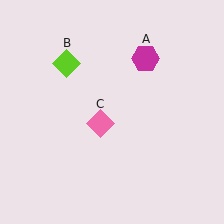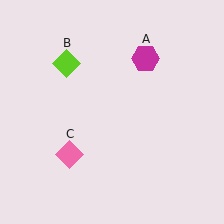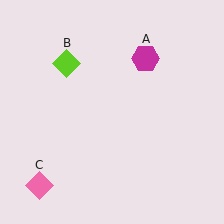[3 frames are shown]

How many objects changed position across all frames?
1 object changed position: pink diamond (object C).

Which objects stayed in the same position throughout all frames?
Magenta hexagon (object A) and lime diamond (object B) remained stationary.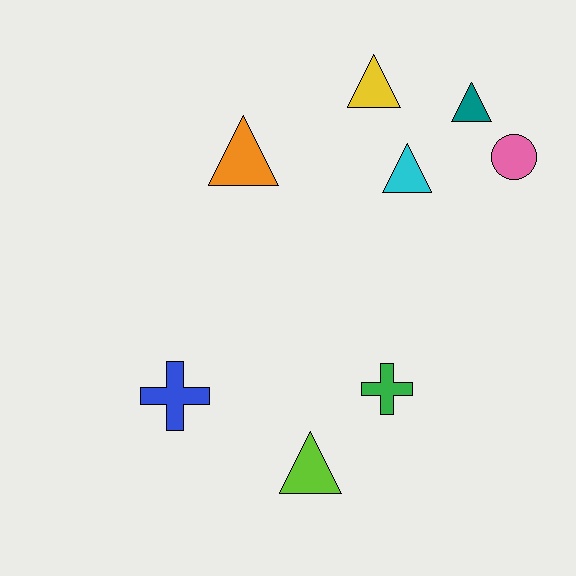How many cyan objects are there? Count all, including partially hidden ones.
There is 1 cyan object.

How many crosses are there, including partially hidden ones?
There are 2 crosses.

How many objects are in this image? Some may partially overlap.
There are 8 objects.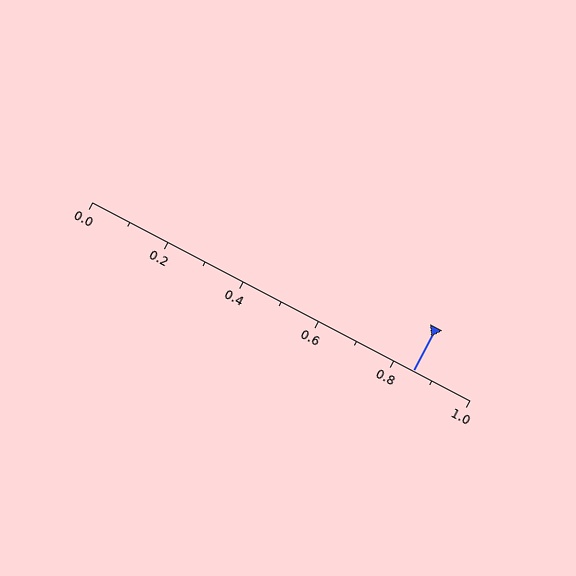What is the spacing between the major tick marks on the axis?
The major ticks are spaced 0.2 apart.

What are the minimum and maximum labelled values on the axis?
The axis runs from 0.0 to 1.0.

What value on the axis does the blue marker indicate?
The marker indicates approximately 0.85.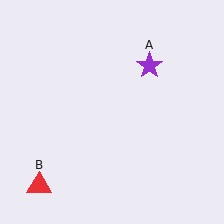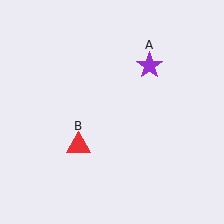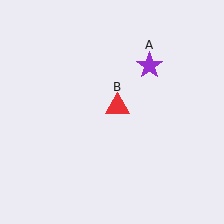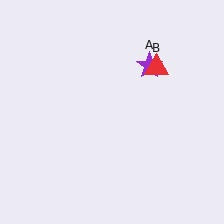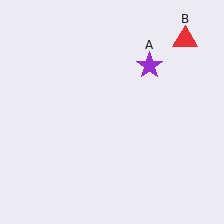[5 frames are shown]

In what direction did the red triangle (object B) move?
The red triangle (object B) moved up and to the right.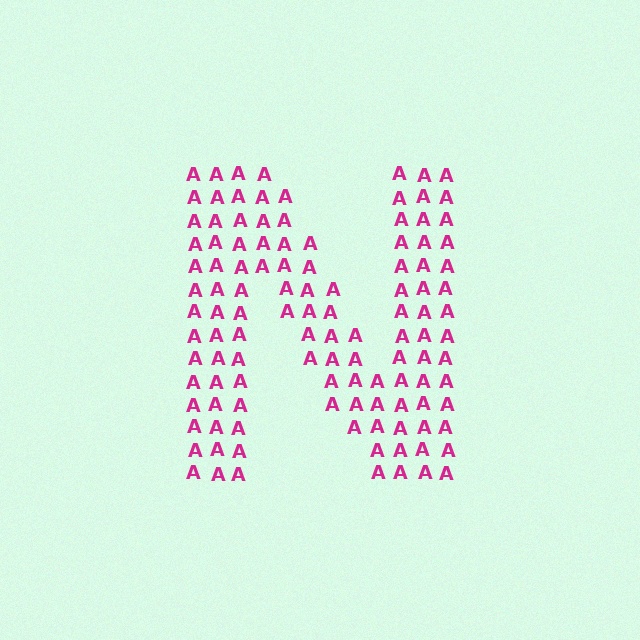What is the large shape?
The large shape is the letter N.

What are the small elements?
The small elements are letter A's.